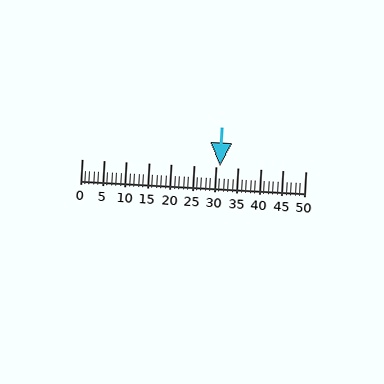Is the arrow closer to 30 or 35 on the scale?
The arrow is closer to 30.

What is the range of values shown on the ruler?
The ruler shows values from 0 to 50.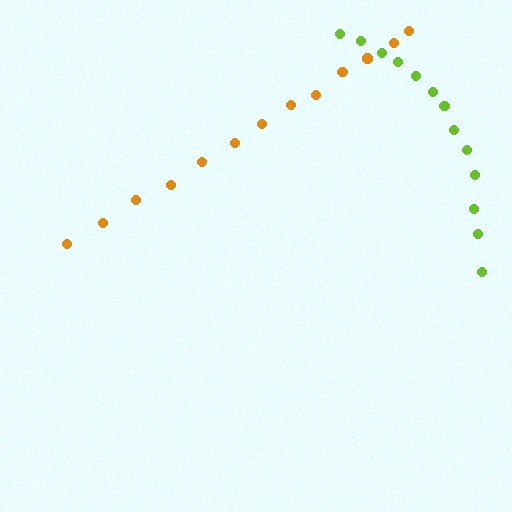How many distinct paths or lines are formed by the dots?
There are 2 distinct paths.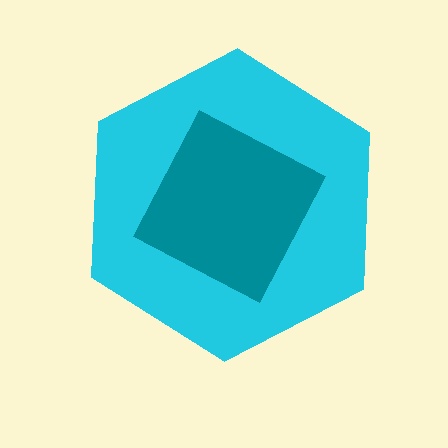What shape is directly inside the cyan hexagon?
The teal diamond.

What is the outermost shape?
The cyan hexagon.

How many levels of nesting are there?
2.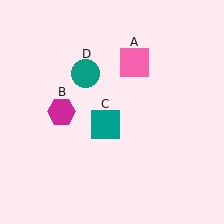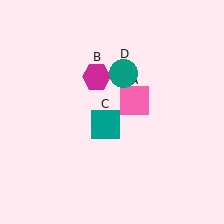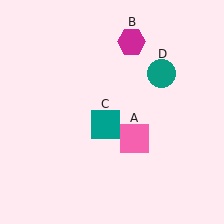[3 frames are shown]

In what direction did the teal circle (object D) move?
The teal circle (object D) moved right.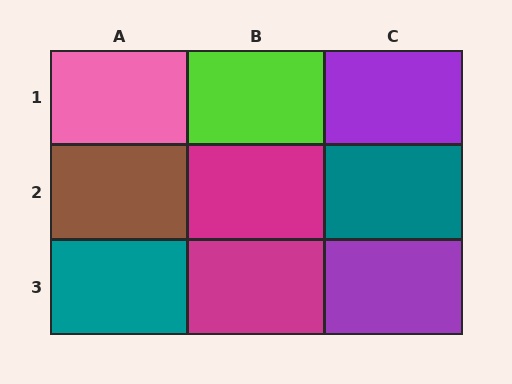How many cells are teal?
2 cells are teal.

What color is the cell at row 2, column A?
Brown.